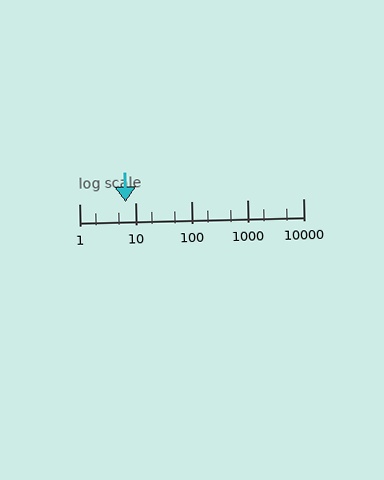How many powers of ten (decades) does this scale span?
The scale spans 4 decades, from 1 to 10000.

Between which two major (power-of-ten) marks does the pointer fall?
The pointer is between 1 and 10.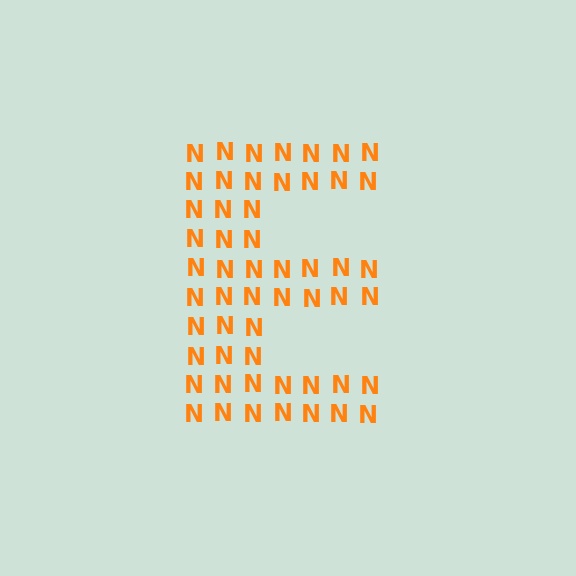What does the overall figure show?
The overall figure shows the letter E.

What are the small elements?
The small elements are letter N's.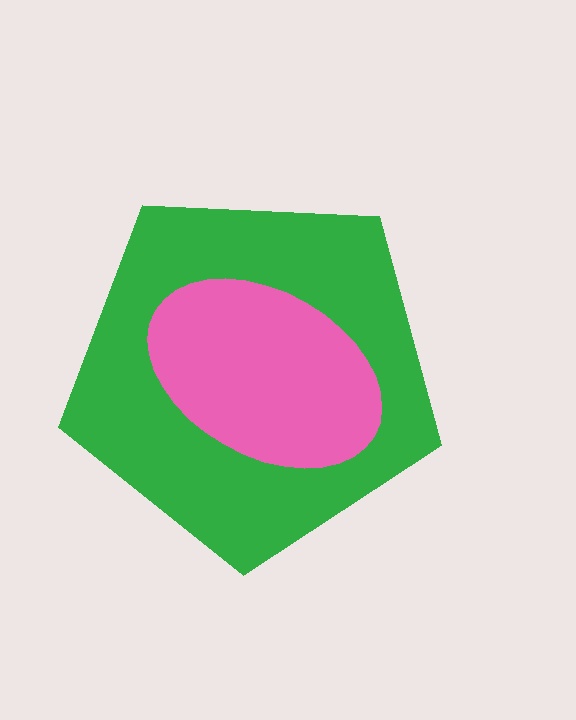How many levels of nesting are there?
2.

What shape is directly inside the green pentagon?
The pink ellipse.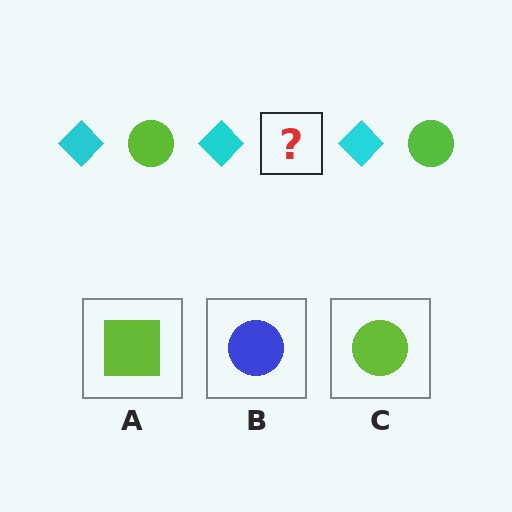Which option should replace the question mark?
Option C.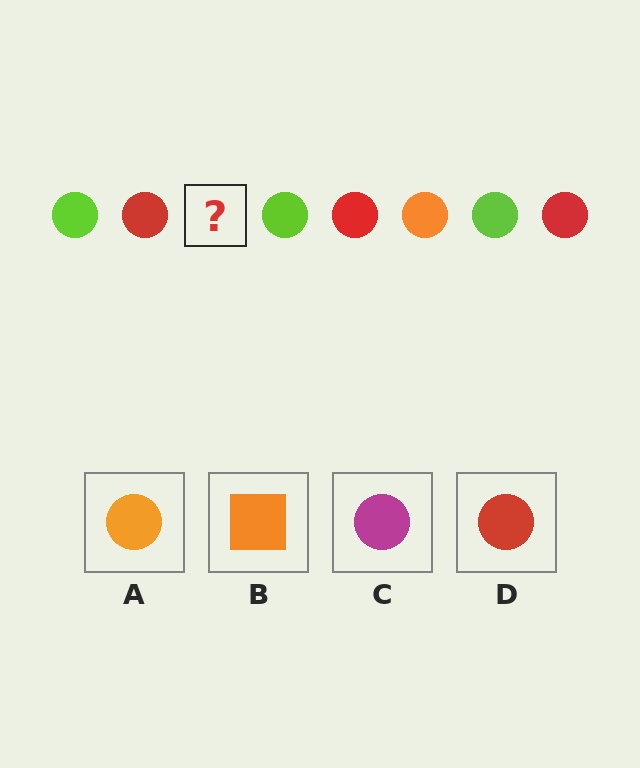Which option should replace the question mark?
Option A.